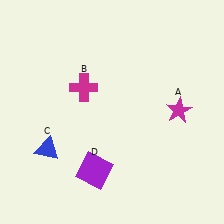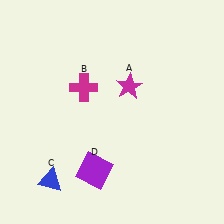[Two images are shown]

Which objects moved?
The objects that moved are: the magenta star (A), the blue triangle (C).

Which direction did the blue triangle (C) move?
The blue triangle (C) moved down.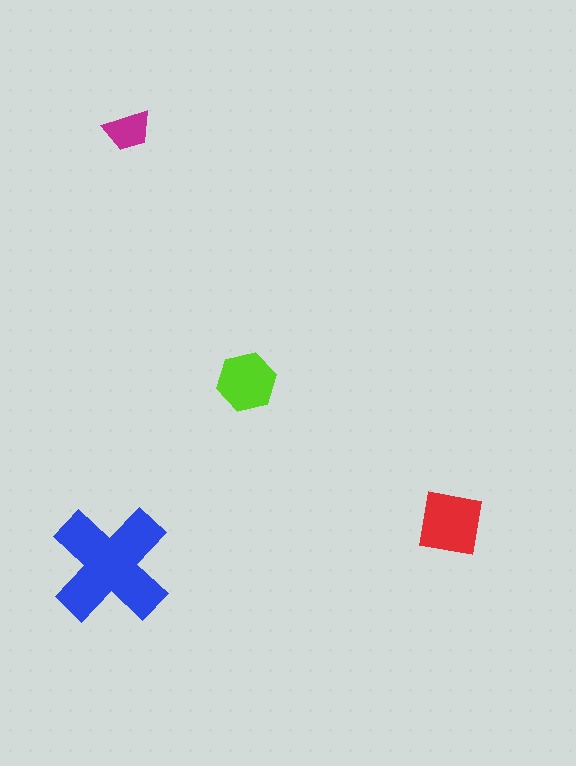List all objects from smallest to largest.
The magenta trapezoid, the lime hexagon, the red square, the blue cross.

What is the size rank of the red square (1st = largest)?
2nd.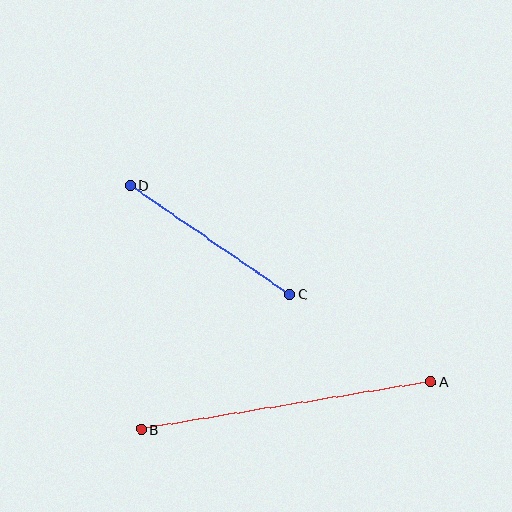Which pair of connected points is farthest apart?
Points A and B are farthest apart.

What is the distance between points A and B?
The distance is approximately 294 pixels.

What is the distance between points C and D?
The distance is approximately 193 pixels.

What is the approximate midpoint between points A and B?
The midpoint is at approximately (286, 405) pixels.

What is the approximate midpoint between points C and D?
The midpoint is at approximately (210, 240) pixels.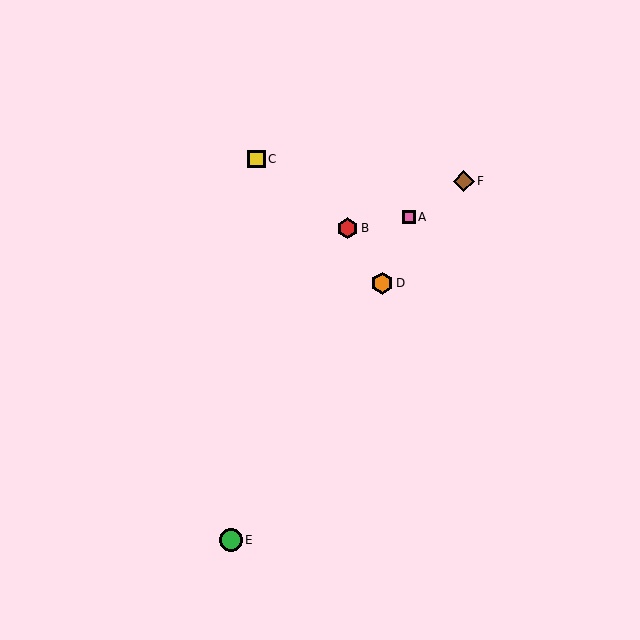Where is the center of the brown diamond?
The center of the brown diamond is at (464, 181).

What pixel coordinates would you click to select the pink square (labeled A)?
Click at (409, 217) to select the pink square A.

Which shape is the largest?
The green circle (labeled E) is the largest.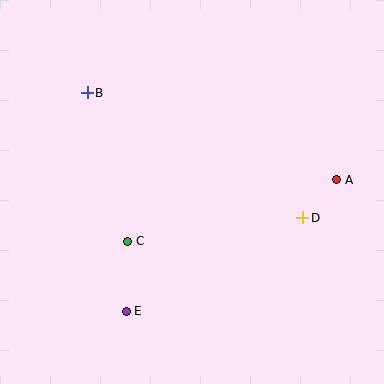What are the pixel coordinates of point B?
Point B is at (87, 93).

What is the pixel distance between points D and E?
The distance between D and E is 200 pixels.